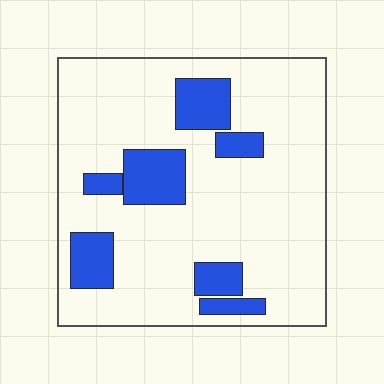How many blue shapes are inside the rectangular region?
7.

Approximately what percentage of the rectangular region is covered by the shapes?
Approximately 20%.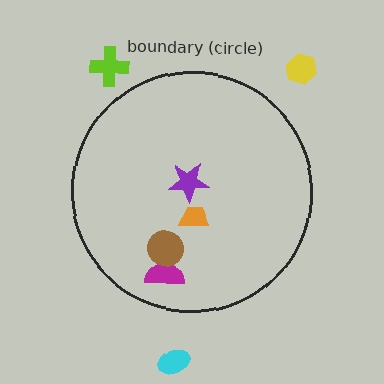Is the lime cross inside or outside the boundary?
Outside.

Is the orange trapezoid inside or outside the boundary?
Inside.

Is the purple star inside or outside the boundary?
Inside.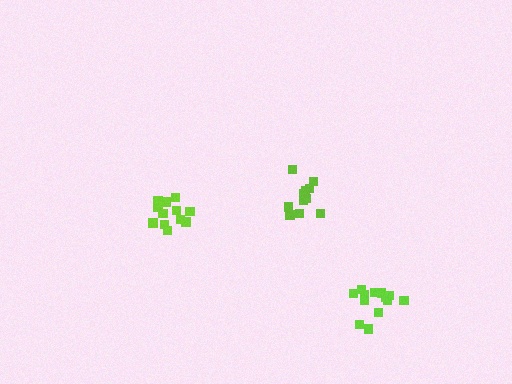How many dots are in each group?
Group 1: 12 dots, Group 2: 13 dots, Group 3: 12 dots (37 total).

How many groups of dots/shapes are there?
There are 3 groups.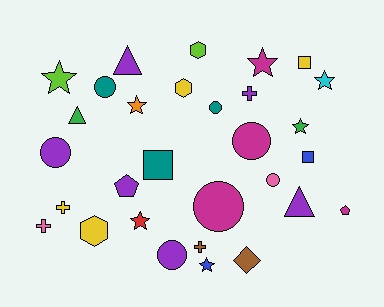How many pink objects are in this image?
There are 2 pink objects.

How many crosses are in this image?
There are 4 crosses.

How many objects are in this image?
There are 30 objects.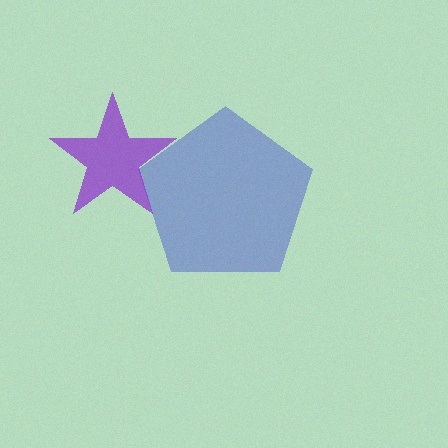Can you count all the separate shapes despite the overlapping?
Yes, there are 2 separate shapes.